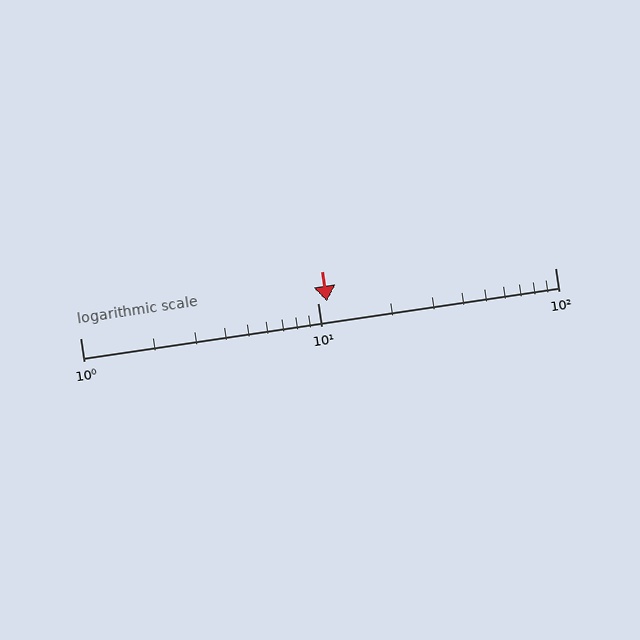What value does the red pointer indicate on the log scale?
The pointer indicates approximately 11.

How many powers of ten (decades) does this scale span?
The scale spans 2 decades, from 1 to 100.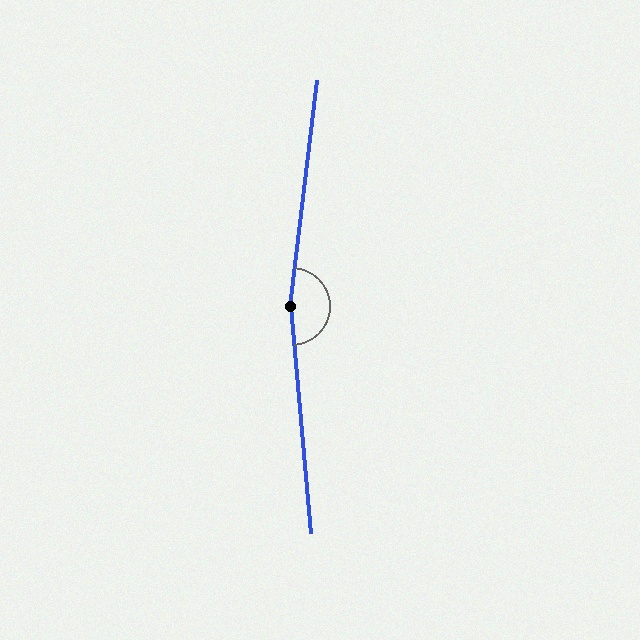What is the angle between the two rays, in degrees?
Approximately 168 degrees.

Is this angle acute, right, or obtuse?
It is obtuse.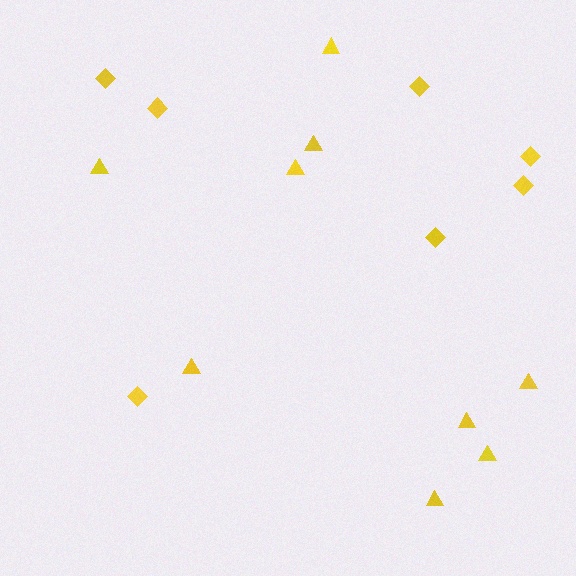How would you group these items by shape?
There are 2 groups: one group of diamonds (7) and one group of triangles (9).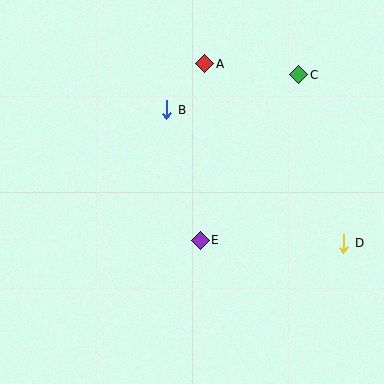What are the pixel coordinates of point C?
Point C is at (299, 75).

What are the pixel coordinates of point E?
Point E is at (200, 240).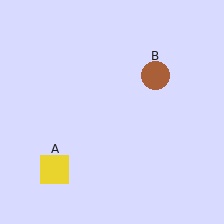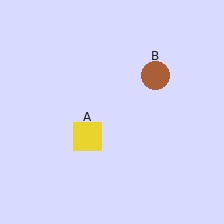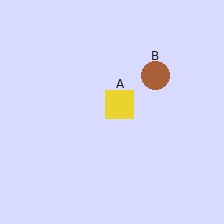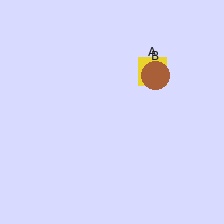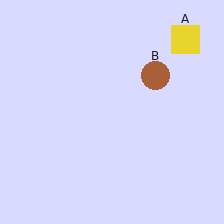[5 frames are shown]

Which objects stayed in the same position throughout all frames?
Brown circle (object B) remained stationary.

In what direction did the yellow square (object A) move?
The yellow square (object A) moved up and to the right.